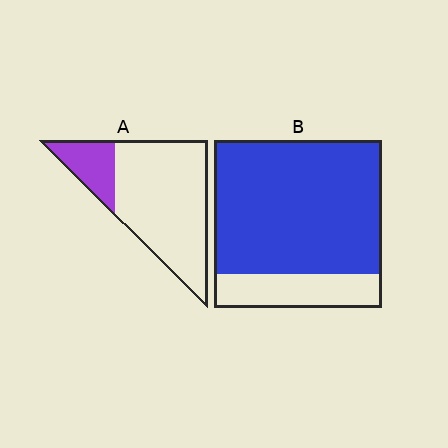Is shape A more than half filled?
No.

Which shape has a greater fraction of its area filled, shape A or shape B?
Shape B.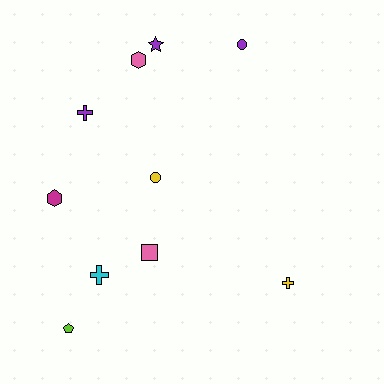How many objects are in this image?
There are 10 objects.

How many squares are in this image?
There is 1 square.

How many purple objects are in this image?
There are 3 purple objects.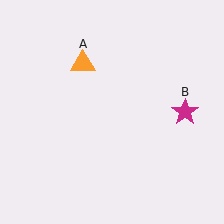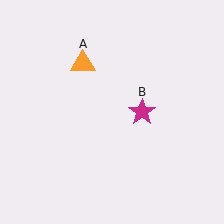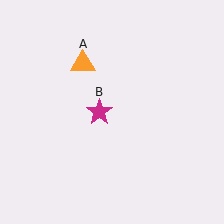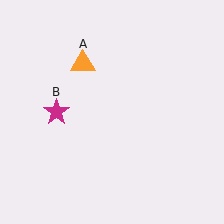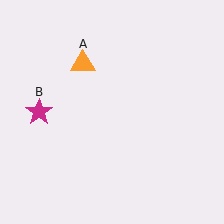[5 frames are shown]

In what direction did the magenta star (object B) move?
The magenta star (object B) moved left.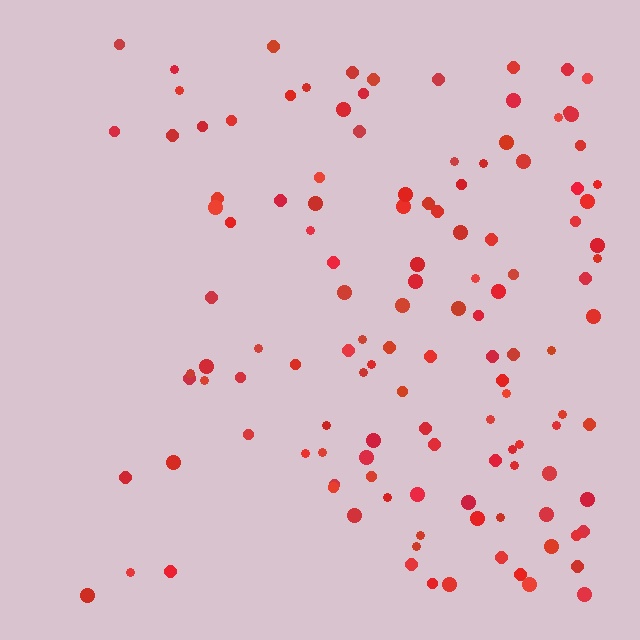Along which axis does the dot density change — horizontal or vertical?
Horizontal.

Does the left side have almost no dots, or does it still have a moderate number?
Still a moderate number, just noticeably fewer than the right.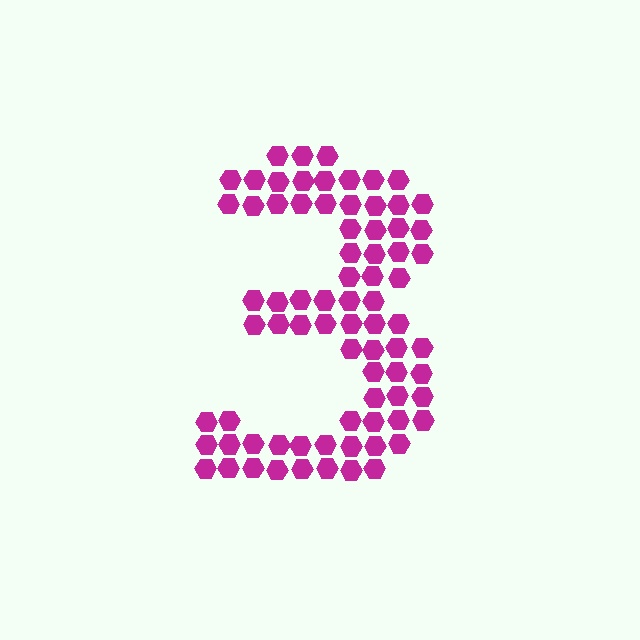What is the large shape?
The large shape is the digit 3.